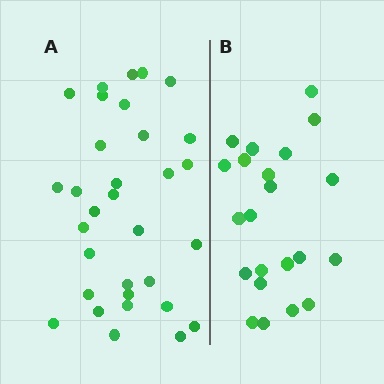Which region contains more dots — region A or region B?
Region A (the left region) has more dots.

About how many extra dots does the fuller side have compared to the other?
Region A has roughly 10 or so more dots than region B.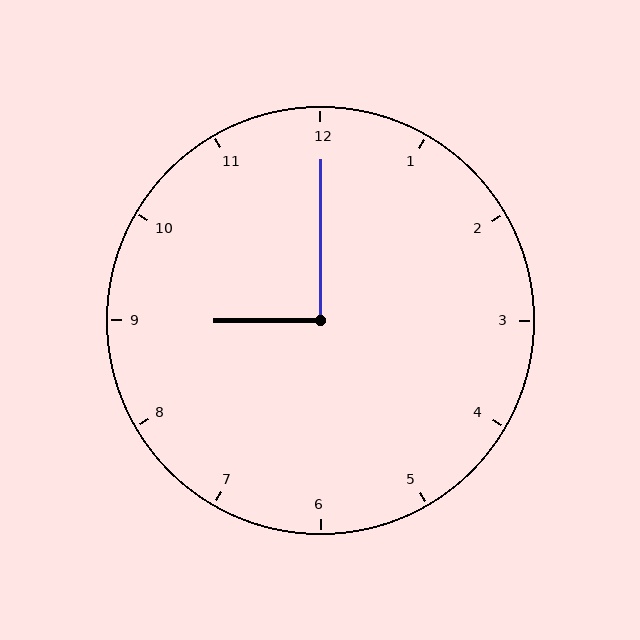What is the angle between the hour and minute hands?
Approximately 90 degrees.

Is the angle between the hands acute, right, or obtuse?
It is right.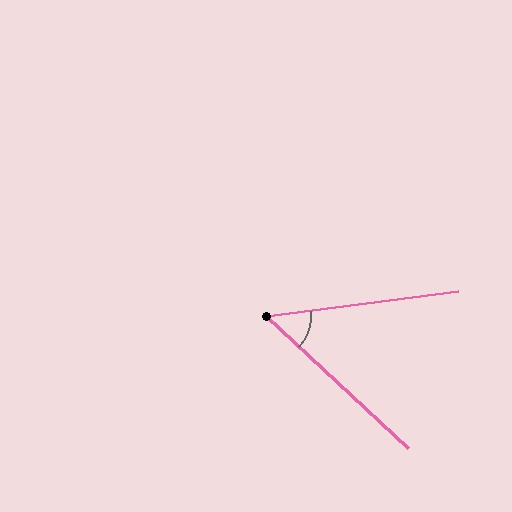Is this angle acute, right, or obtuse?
It is acute.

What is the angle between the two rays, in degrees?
Approximately 50 degrees.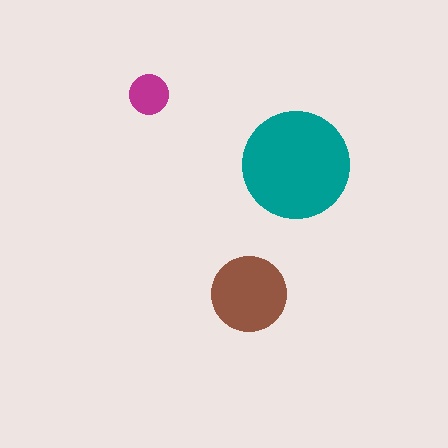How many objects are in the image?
There are 3 objects in the image.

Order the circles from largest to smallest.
the teal one, the brown one, the magenta one.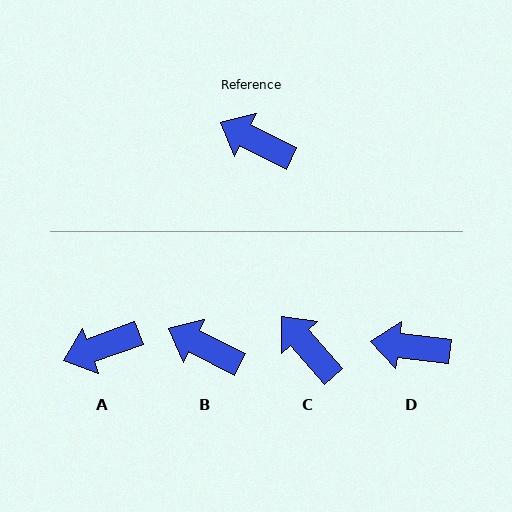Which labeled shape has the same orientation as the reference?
B.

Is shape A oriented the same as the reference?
No, it is off by about 47 degrees.